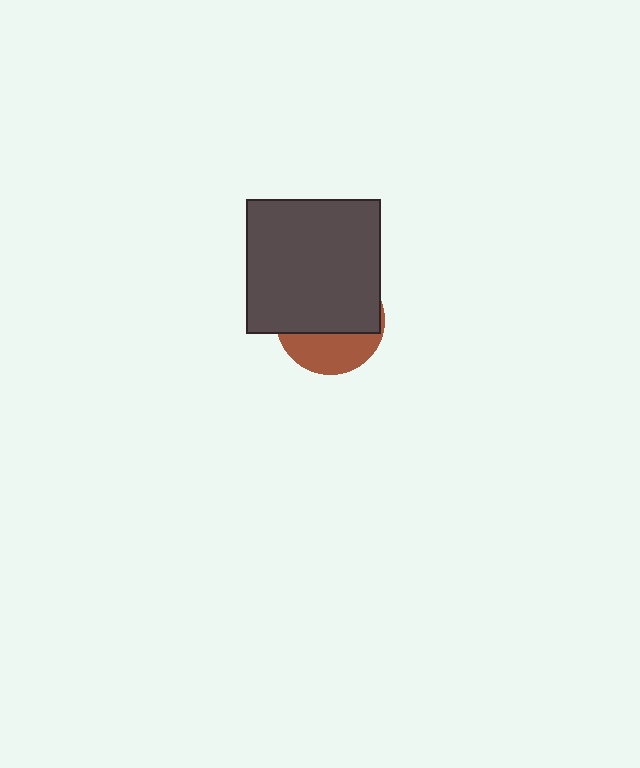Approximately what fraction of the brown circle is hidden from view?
Roughly 64% of the brown circle is hidden behind the dark gray square.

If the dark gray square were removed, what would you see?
You would see the complete brown circle.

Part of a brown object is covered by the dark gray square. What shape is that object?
It is a circle.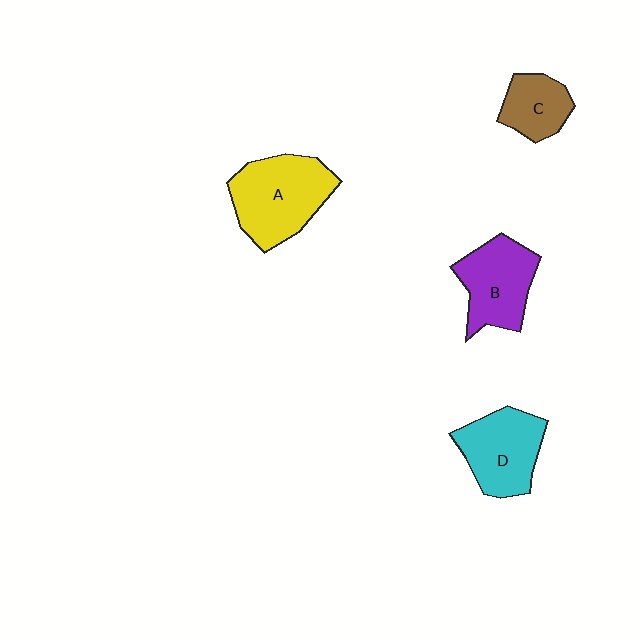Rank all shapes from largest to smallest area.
From largest to smallest: A (yellow), D (cyan), B (purple), C (brown).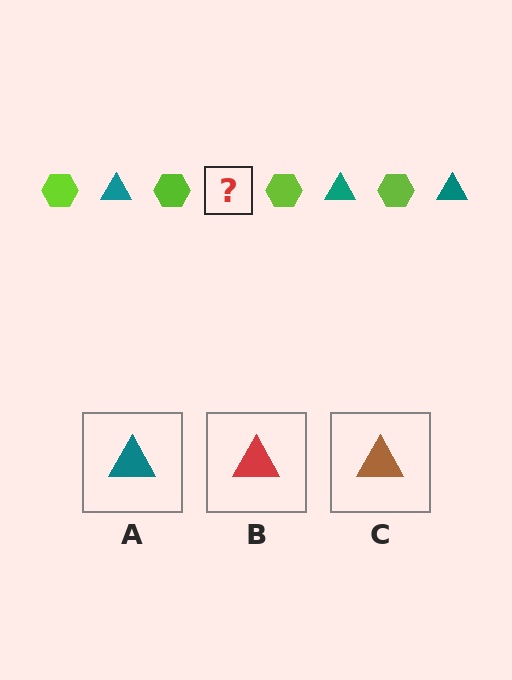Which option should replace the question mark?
Option A.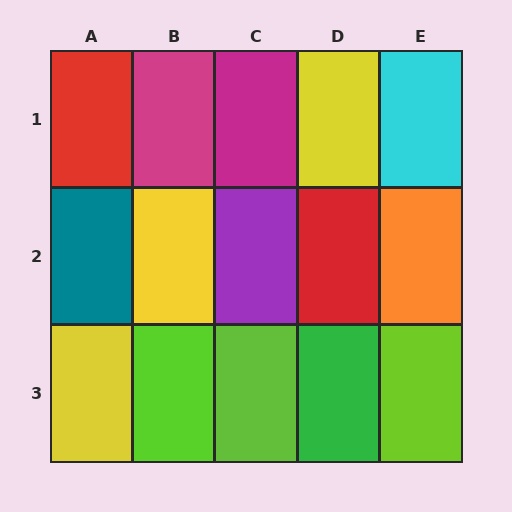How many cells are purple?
1 cell is purple.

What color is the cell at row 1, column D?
Yellow.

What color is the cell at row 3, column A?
Yellow.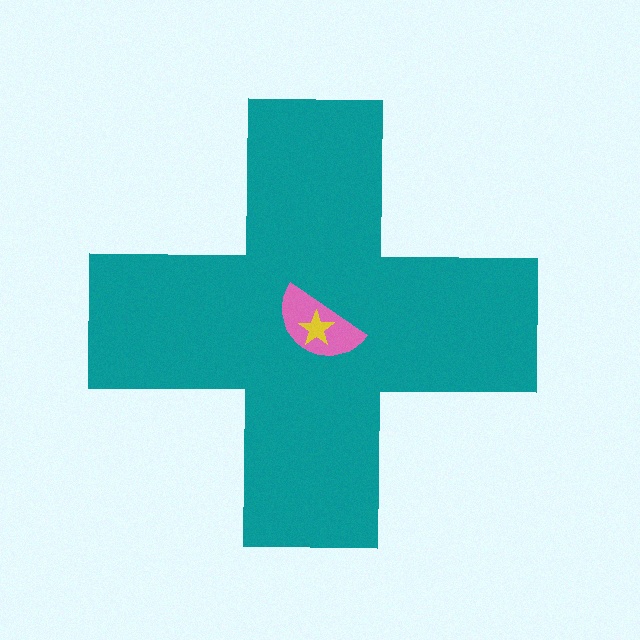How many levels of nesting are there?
3.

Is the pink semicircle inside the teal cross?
Yes.